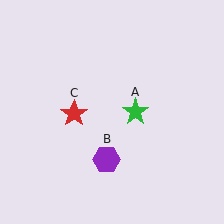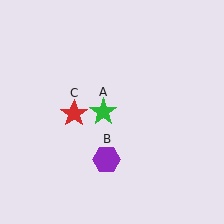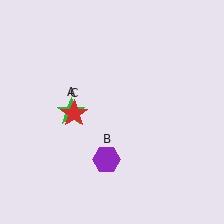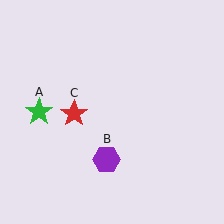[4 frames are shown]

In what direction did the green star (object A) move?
The green star (object A) moved left.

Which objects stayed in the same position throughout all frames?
Purple hexagon (object B) and red star (object C) remained stationary.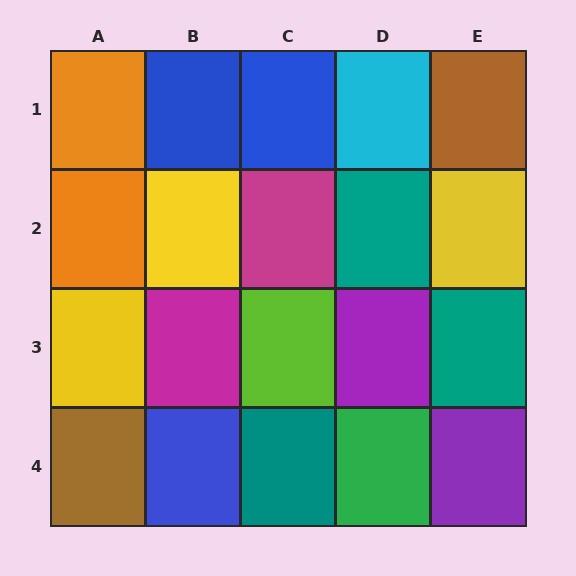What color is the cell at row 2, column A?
Orange.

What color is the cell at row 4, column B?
Blue.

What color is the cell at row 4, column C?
Teal.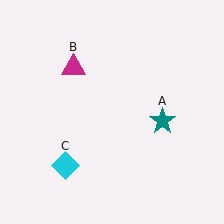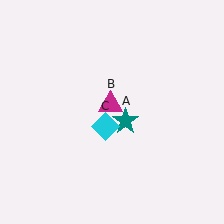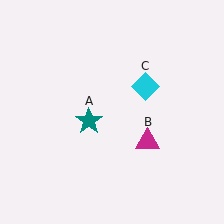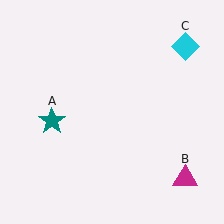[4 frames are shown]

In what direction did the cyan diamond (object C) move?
The cyan diamond (object C) moved up and to the right.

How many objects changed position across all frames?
3 objects changed position: teal star (object A), magenta triangle (object B), cyan diamond (object C).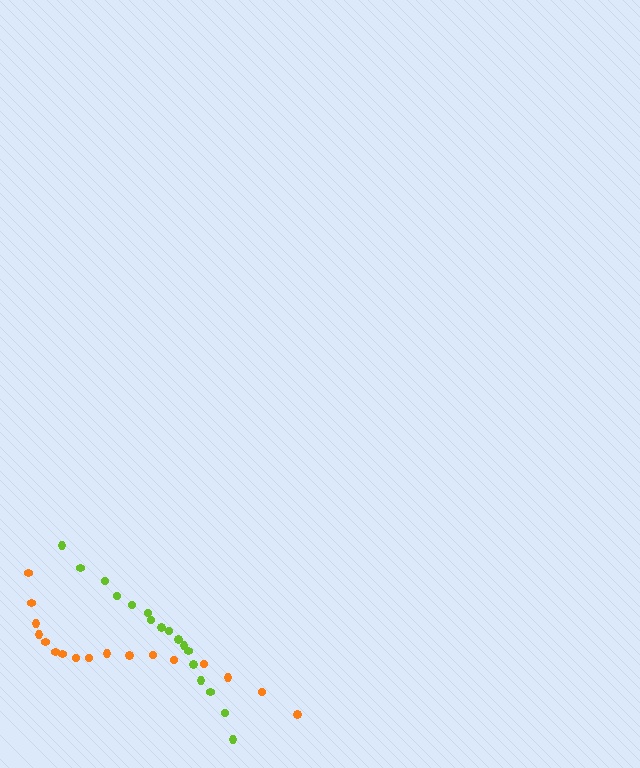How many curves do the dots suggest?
There are 2 distinct paths.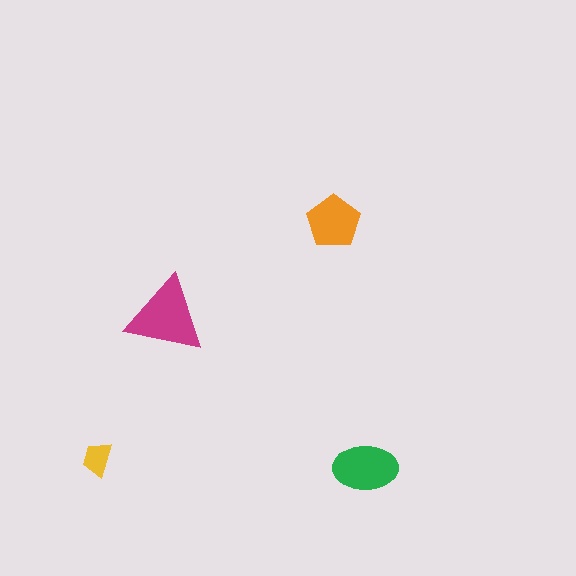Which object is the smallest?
The yellow trapezoid.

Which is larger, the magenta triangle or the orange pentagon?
The magenta triangle.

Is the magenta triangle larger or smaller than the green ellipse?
Larger.